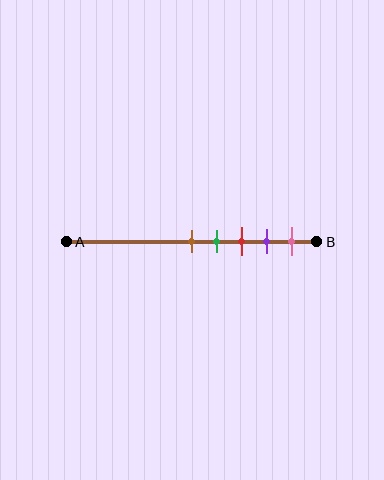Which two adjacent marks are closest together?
The brown and green marks are the closest adjacent pair.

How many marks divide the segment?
There are 5 marks dividing the segment.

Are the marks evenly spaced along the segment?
Yes, the marks are approximately evenly spaced.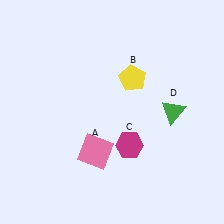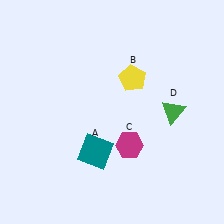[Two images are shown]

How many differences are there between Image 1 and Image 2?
There is 1 difference between the two images.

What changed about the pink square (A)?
In Image 1, A is pink. In Image 2, it changed to teal.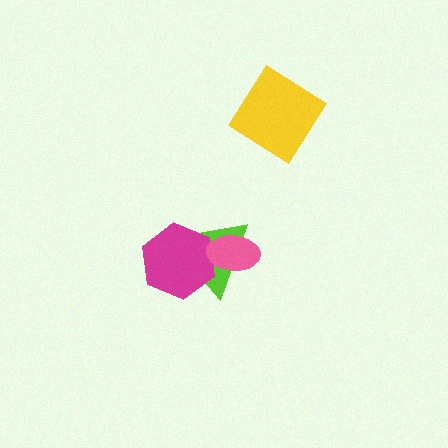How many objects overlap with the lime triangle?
2 objects overlap with the lime triangle.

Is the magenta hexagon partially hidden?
Yes, it is partially covered by another shape.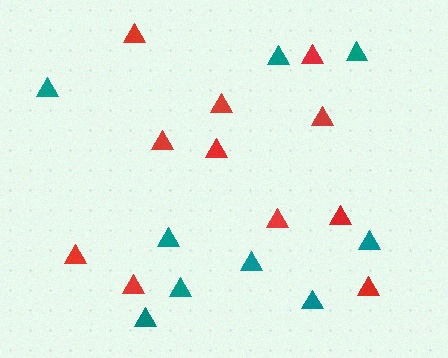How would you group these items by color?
There are 2 groups: one group of teal triangles (9) and one group of red triangles (11).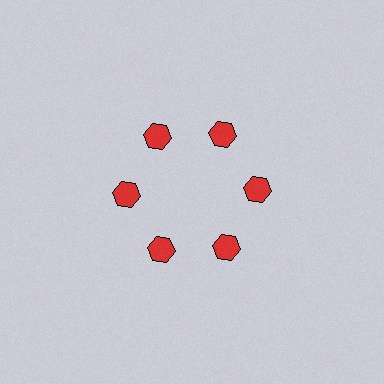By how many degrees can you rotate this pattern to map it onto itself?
The pattern maps onto itself every 60 degrees of rotation.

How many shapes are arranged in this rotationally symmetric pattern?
There are 12 shapes, arranged in 6 groups of 2.